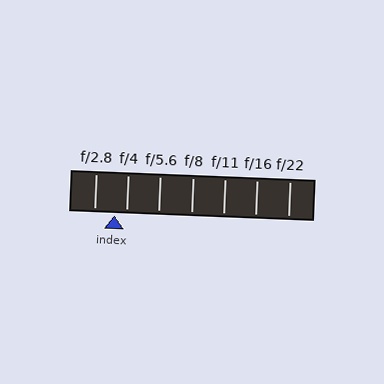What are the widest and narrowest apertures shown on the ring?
The widest aperture shown is f/2.8 and the narrowest is f/22.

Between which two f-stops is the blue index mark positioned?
The index mark is between f/2.8 and f/4.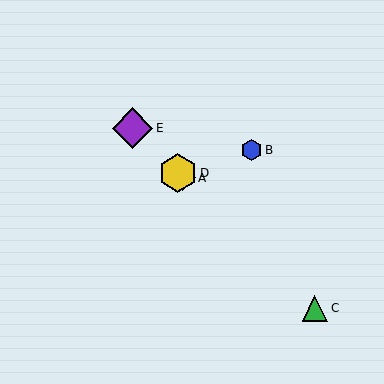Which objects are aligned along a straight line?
Objects A, C, D, E are aligned along a straight line.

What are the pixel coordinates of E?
Object E is at (133, 128).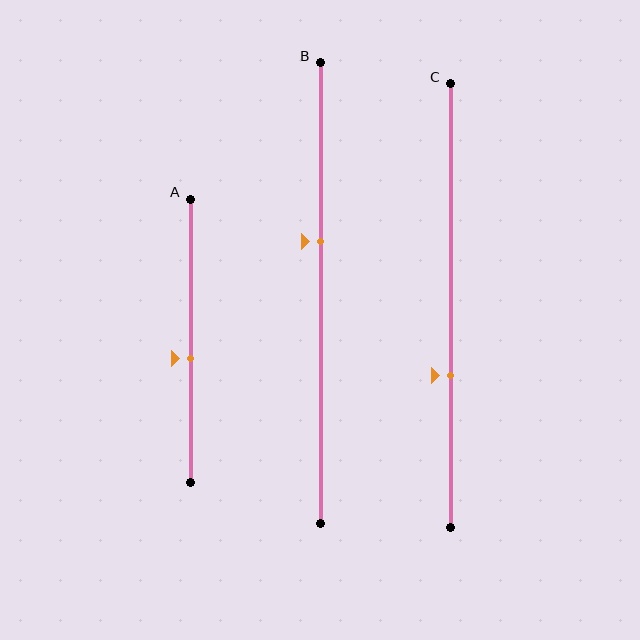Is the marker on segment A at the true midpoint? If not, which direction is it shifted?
No, the marker on segment A is shifted downward by about 6% of the segment length.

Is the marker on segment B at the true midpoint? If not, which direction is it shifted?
No, the marker on segment B is shifted upward by about 11% of the segment length.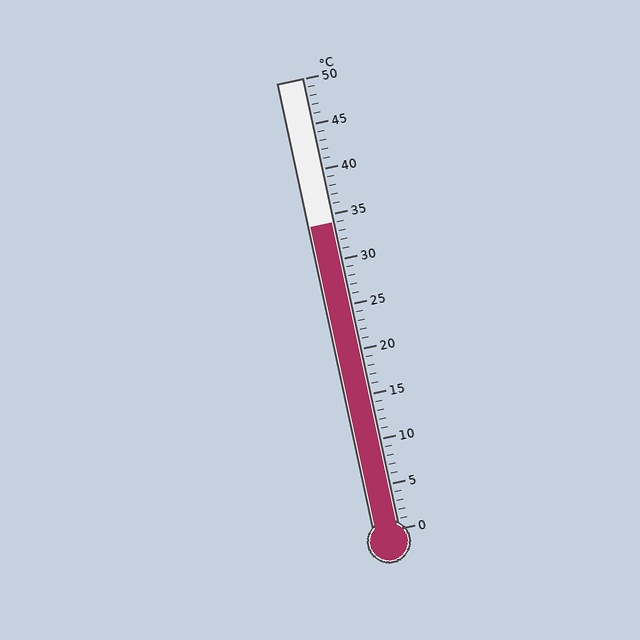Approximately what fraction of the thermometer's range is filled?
The thermometer is filled to approximately 70% of its range.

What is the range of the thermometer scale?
The thermometer scale ranges from 0°C to 50°C.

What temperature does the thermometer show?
The thermometer shows approximately 34°C.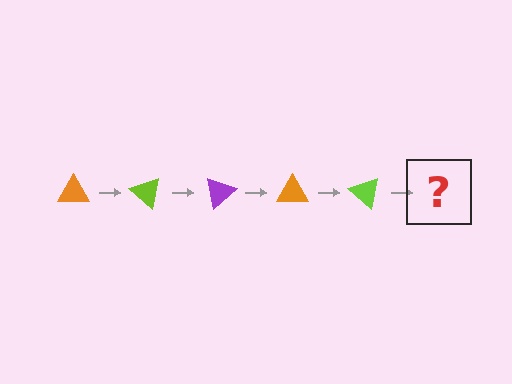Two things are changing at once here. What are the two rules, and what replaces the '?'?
The two rules are that it rotates 40 degrees each step and the color cycles through orange, lime, and purple. The '?' should be a purple triangle, rotated 200 degrees from the start.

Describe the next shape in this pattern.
It should be a purple triangle, rotated 200 degrees from the start.